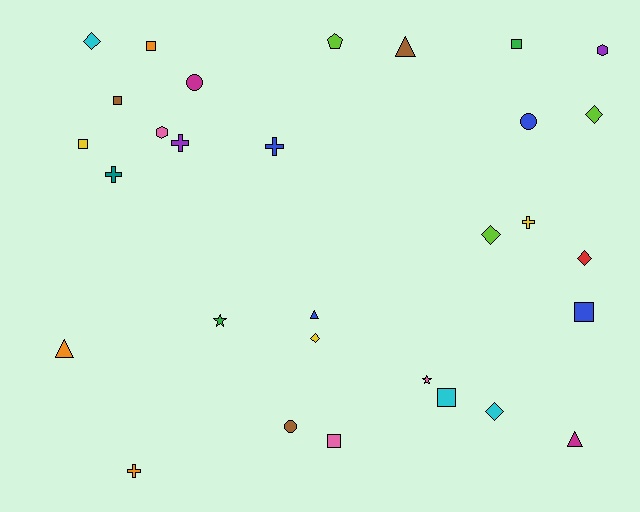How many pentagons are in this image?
There is 1 pentagon.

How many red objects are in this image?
There is 1 red object.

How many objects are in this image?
There are 30 objects.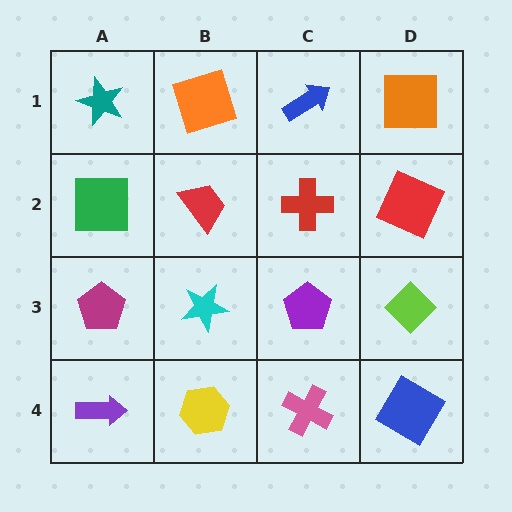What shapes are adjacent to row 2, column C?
A blue arrow (row 1, column C), a purple pentagon (row 3, column C), a red trapezoid (row 2, column B), a red square (row 2, column D).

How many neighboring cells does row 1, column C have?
3.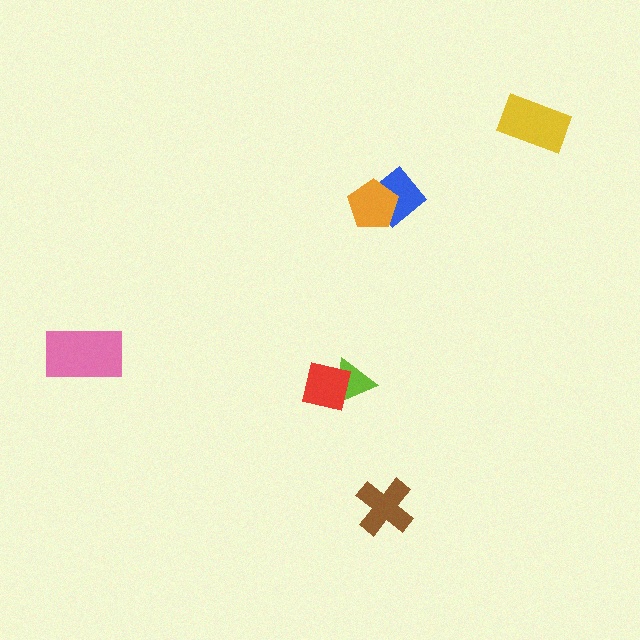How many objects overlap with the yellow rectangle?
0 objects overlap with the yellow rectangle.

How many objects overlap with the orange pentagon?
1 object overlaps with the orange pentagon.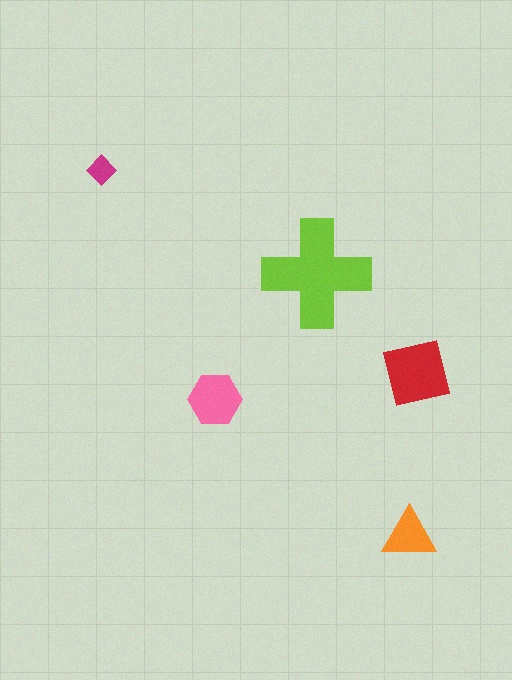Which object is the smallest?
The magenta diamond.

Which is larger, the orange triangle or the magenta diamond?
The orange triangle.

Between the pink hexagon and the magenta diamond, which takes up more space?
The pink hexagon.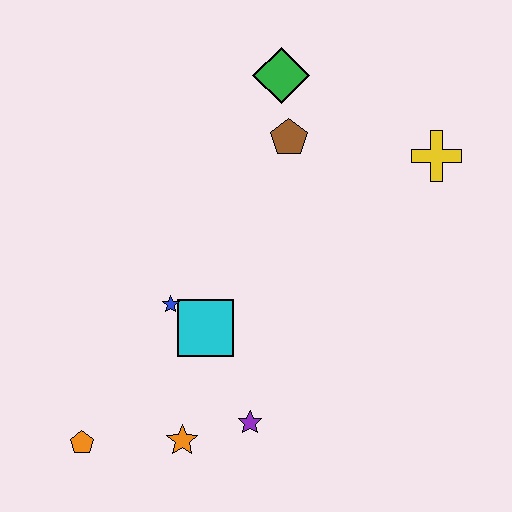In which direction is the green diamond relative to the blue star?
The green diamond is above the blue star.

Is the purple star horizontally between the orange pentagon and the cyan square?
No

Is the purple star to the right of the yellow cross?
No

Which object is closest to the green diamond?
The brown pentagon is closest to the green diamond.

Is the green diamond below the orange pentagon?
No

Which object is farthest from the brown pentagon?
The orange pentagon is farthest from the brown pentagon.